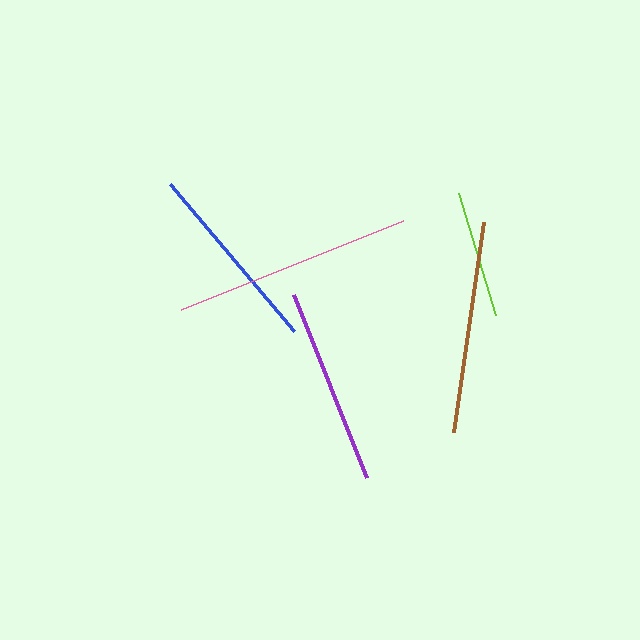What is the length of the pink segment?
The pink segment is approximately 239 pixels long.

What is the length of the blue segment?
The blue segment is approximately 192 pixels long.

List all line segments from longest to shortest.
From longest to shortest: pink, brown, purple, blue, lime.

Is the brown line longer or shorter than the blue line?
The brown line is longer than the blue line.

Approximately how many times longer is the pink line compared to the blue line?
The pink line is approximately 1.2 times the length of the blue line.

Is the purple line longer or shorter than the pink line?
The pink line is longer than the purple line.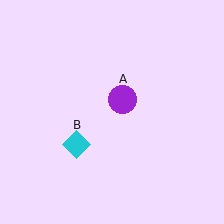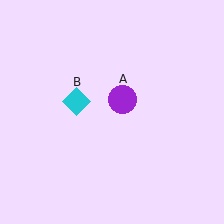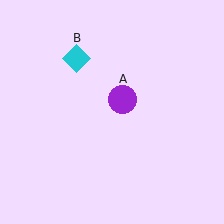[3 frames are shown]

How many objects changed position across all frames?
1 object changed position: cyan diamond (object B).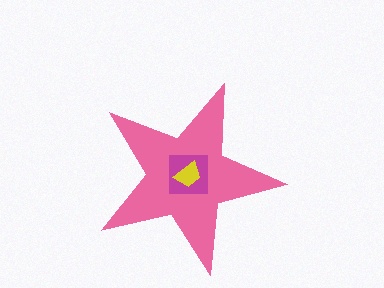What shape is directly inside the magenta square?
The yellow trapezoid.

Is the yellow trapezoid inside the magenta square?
Yes.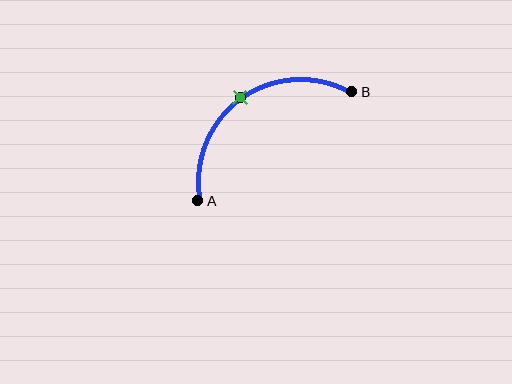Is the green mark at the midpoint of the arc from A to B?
Yes. The green mark lies on the arc at equal arc-length from both A and B — it is the arc midpoint.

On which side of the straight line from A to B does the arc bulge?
The arc bulges above and to the left of the straight line connecting A and B.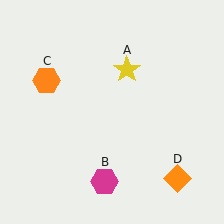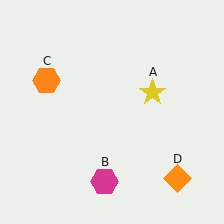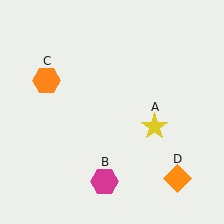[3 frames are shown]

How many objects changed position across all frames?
1 object changed position: yellow star (object A).